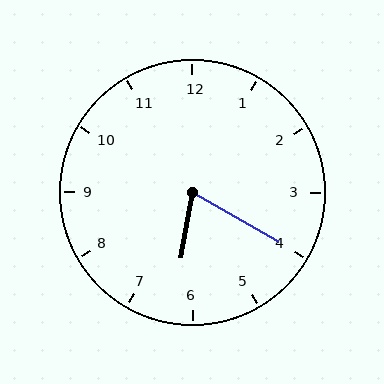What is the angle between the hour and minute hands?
Approximately 70 degrees.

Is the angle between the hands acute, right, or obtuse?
It is acute.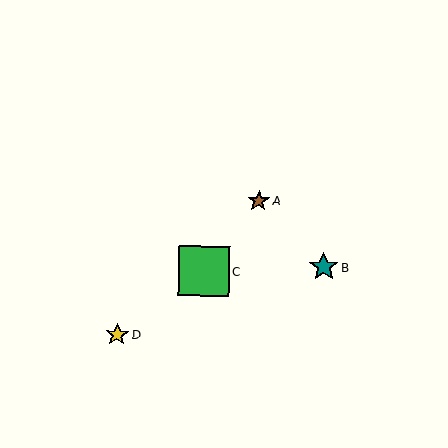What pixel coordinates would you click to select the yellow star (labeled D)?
Click at (117, 334) to select the yellow star D.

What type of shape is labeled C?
Shape C is a green square.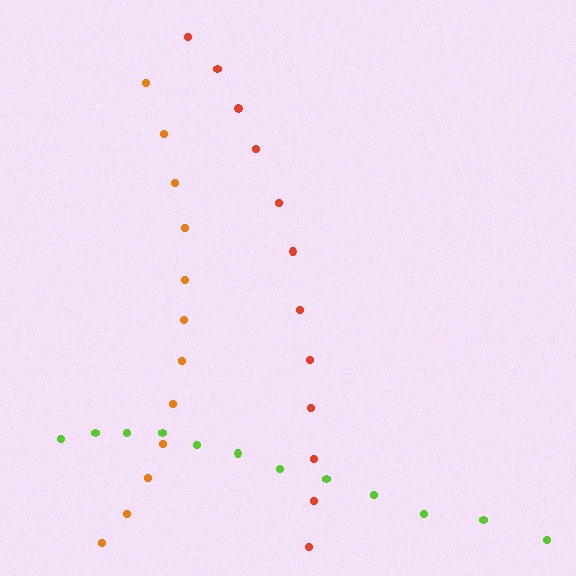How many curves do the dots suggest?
There are 3 distinct paths.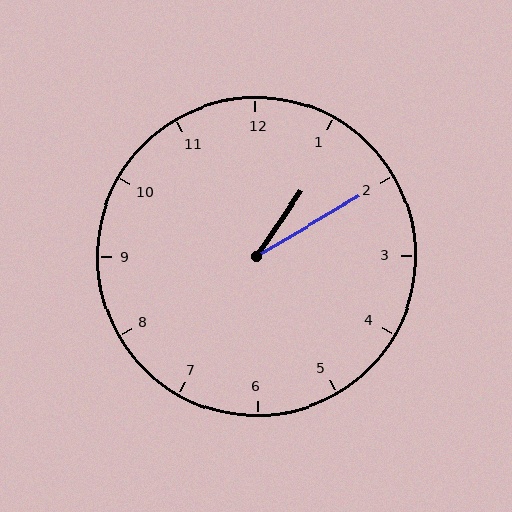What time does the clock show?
1:10.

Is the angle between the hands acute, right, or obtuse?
It is acute.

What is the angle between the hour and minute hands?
Approximately 25 degrees.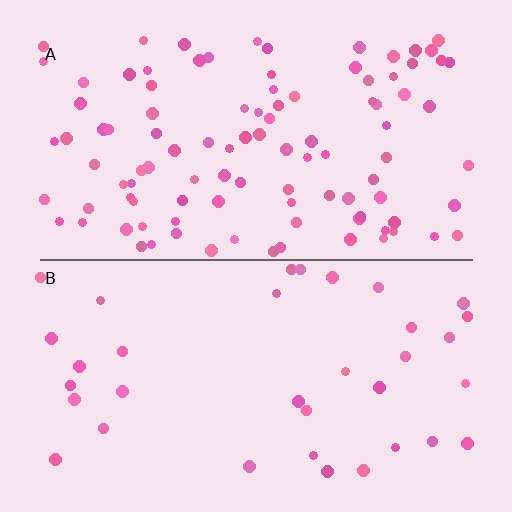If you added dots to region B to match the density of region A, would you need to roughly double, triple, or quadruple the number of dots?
Approximately triple.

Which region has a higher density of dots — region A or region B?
A (the top).